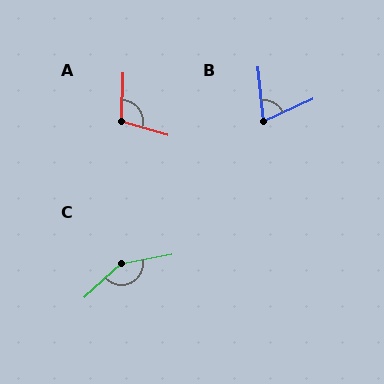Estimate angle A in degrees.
Approximately 104 degrees.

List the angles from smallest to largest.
B (71°), A (104°), C (148°).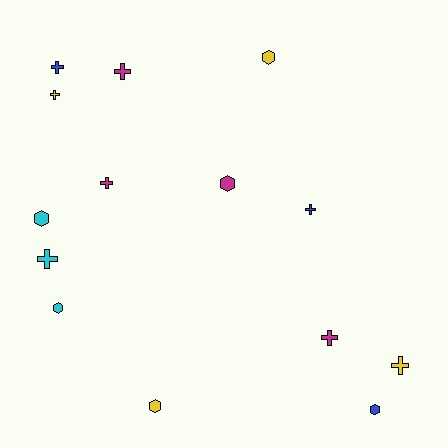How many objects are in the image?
There are 14 objects.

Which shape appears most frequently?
Cross, with 8 objects.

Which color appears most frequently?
Magenta, with 4 objects.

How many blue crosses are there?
There are 2 blue crosses.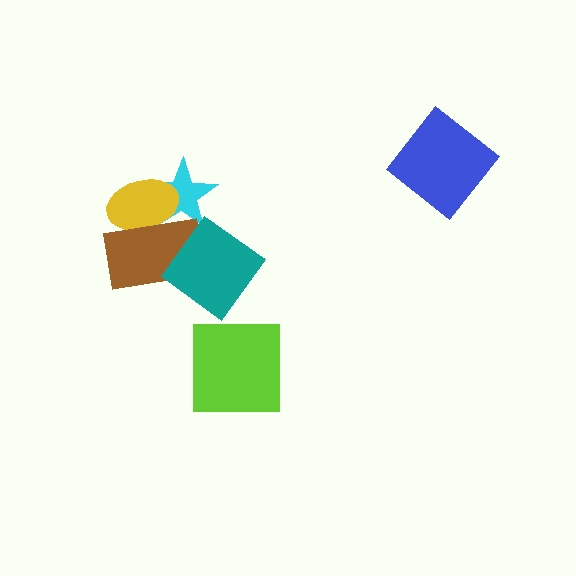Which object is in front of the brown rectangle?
The teal diamond is in front of the brown rectangle.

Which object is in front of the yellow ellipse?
The brown rectangle is in front of the yellow ellipse.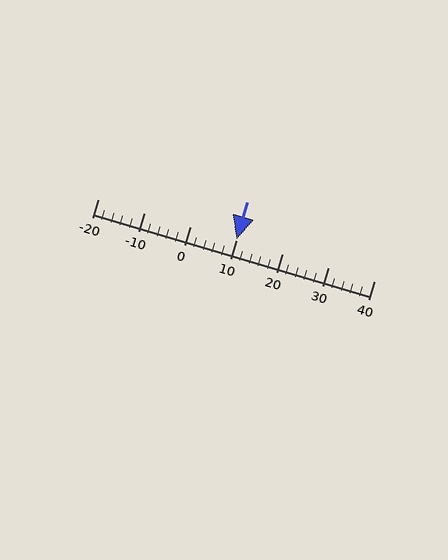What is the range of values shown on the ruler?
The ruler shows values from -20 to 40.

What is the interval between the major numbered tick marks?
The major tick marks are spaced 10 units apart.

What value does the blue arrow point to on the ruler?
The blue arrow points to approximately 10.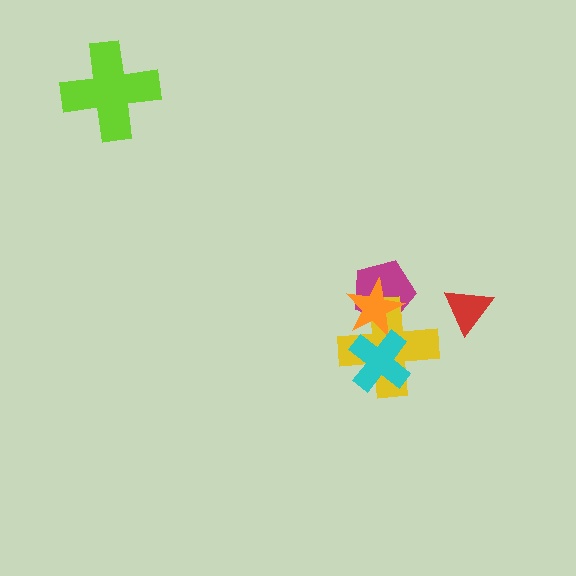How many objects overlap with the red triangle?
0 objects overlap with the red triangle.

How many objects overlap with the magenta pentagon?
2 objects overlap with the magenta pentagon.